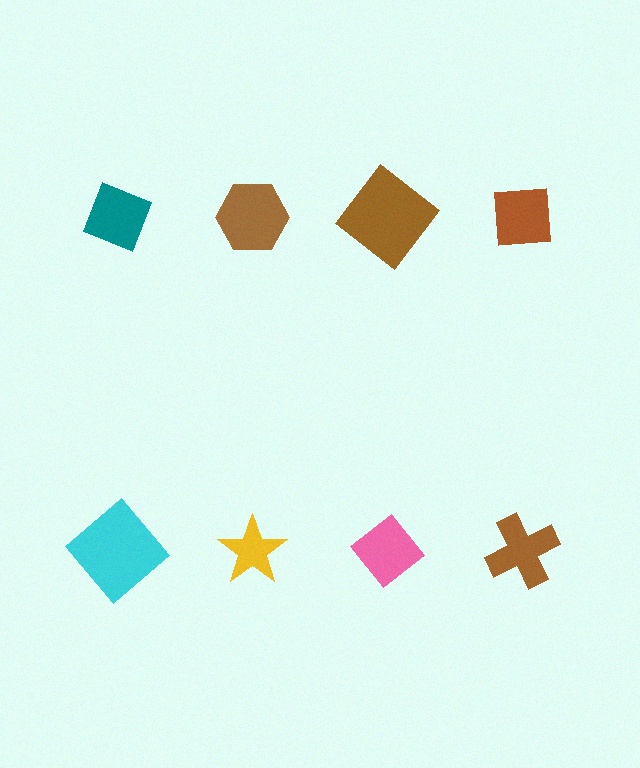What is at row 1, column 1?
A teal diamond.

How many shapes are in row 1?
4 shapes.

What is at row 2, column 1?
A cyan diamond.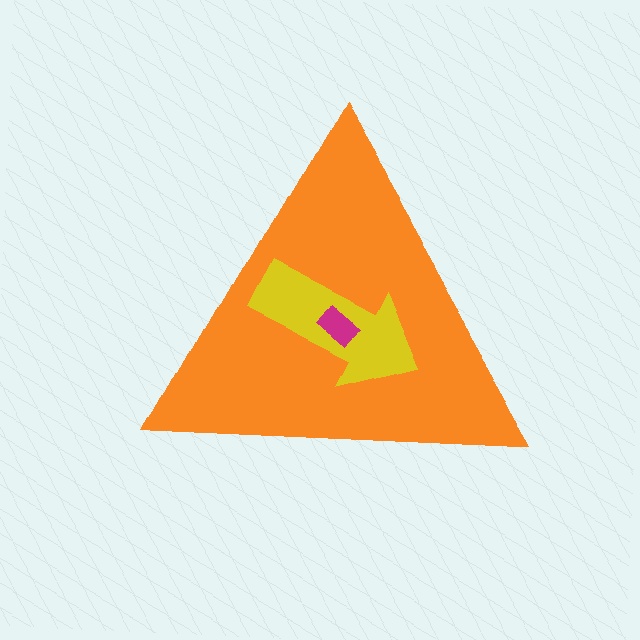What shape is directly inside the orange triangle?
The yellow arrow.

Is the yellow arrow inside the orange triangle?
Yes.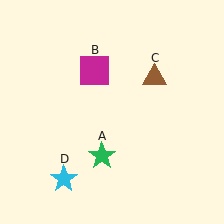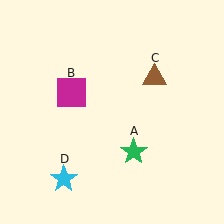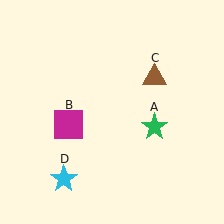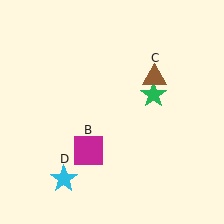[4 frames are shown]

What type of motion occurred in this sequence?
The green star (object A), magenta square (object B) rotated counterclockwise around the center of the scene.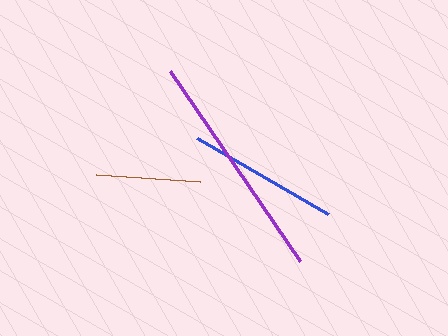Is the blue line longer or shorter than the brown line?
The blue line is longer than the brown line.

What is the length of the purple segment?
The purple segment is approximately 231 pixels long.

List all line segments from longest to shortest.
From longest to shortest: purple, blue, brown.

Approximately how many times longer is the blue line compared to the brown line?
The blue line is approximately 1.5 times the length of the brown line.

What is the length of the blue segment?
The blue segment is approximately 152 pixels long.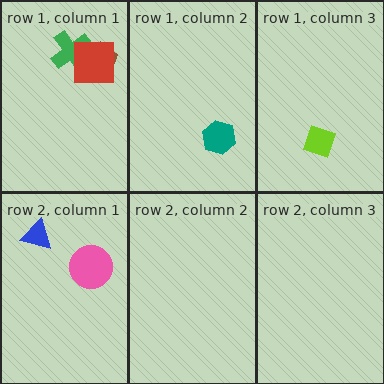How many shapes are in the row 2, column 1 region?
2.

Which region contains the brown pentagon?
The row 1, column 1 region.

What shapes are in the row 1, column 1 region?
The green cross, the brown pentagon, the red square.